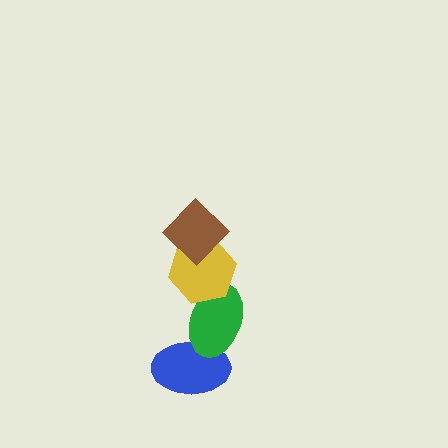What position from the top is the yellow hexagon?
The yellow hexagon is 2nd from the top.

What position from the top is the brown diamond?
The brown diamond is 1st from the top.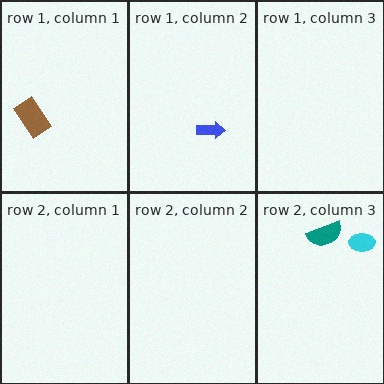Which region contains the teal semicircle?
The row 2, column 3 region.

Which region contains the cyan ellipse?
The row 2, column 3 region.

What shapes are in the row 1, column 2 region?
The blue arrow.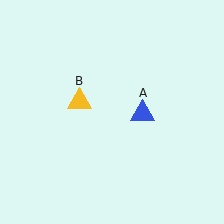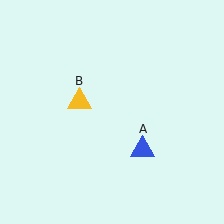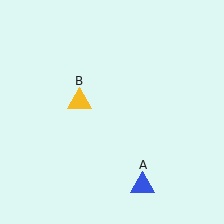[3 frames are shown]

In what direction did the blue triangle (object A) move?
The blue triangle (object A) moved down.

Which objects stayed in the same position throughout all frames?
Yellow triangle (object B) remained stationary.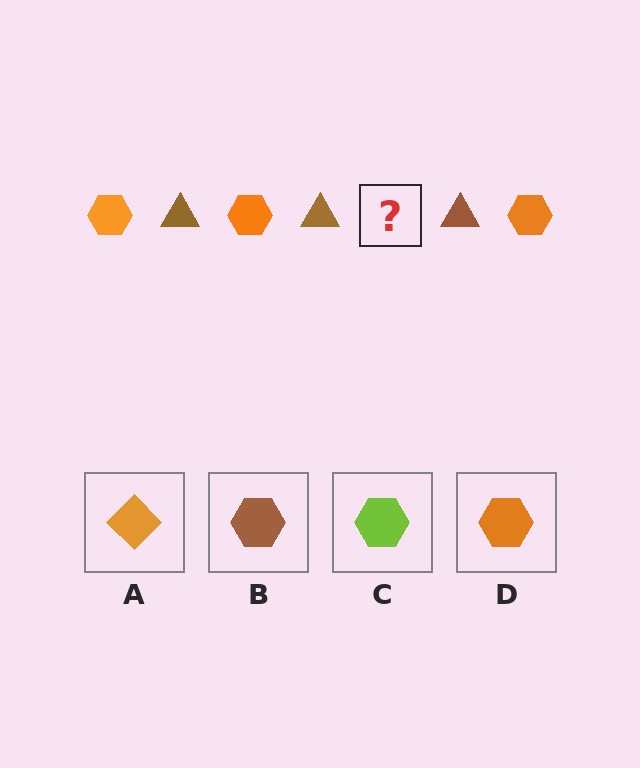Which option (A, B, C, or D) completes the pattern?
D.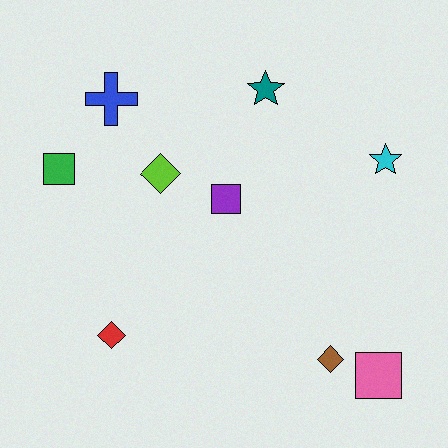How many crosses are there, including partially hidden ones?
There is 1 cross.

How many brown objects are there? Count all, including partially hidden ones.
There is 1 brown object.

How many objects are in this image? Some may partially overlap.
There are 9 objects.